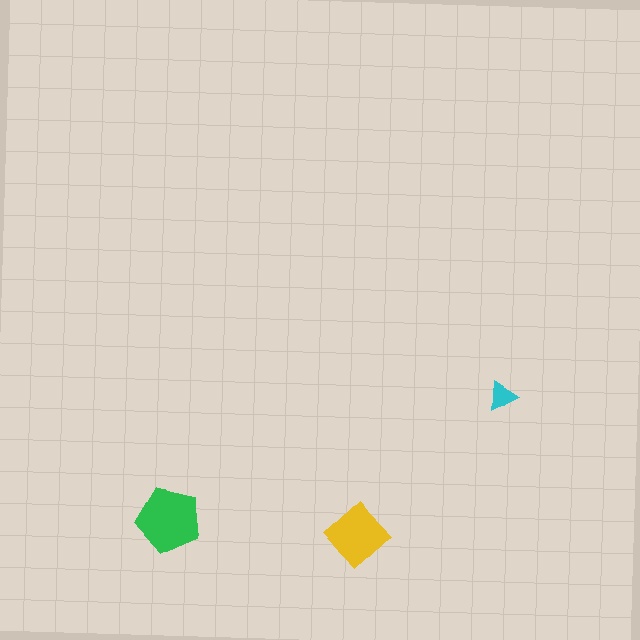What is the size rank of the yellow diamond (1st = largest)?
2nd.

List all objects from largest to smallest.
The green pentagon, the yellow diamond, the cyan triangle.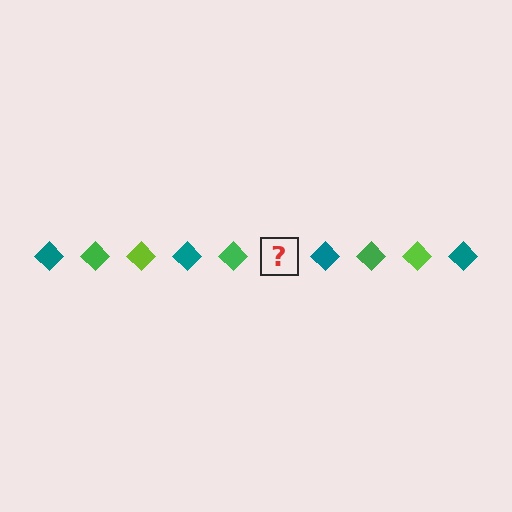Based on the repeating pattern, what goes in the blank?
The blank should be a lime diamond.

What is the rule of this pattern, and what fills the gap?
The rule is that the pattern cycles through teal, green, lime diamonds. The gap should be filled with a lime diamond.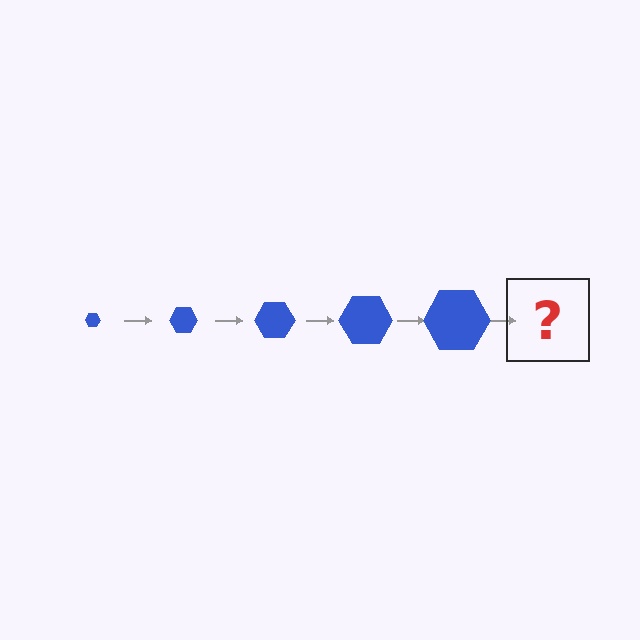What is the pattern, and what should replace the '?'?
The pattern is that the hexagon gets progressively larger each step. The '?' should be a blue hexagon, larger than the previous one.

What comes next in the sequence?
The next element should be a blue hexagon, larger than the previous one.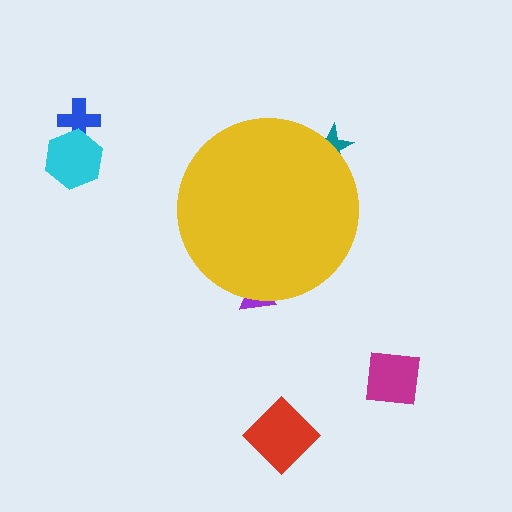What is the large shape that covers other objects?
A yellow circle.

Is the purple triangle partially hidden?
Yes, the purple triangle is partially hidden behind the yellow circle.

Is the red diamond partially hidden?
No, the red diamond is fully visible.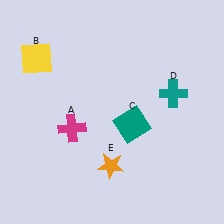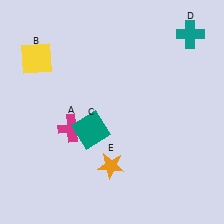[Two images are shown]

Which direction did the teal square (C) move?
The teal square (C) moved left.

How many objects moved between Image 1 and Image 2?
2 objects moved between the two images.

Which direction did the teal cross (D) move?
The teal cross (D) moved up.